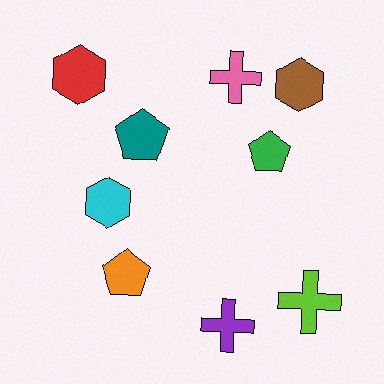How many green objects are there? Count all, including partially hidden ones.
There is 1 green object.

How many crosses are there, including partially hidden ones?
There are 3 crosses.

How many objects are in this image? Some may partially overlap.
There are 9 objects.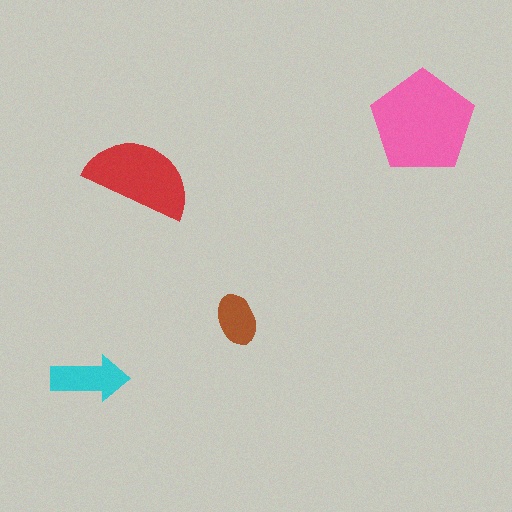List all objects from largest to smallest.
The pink pentagon, the red semicircle, the cyan arrow, the brown ellipse.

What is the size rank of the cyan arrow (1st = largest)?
3rd.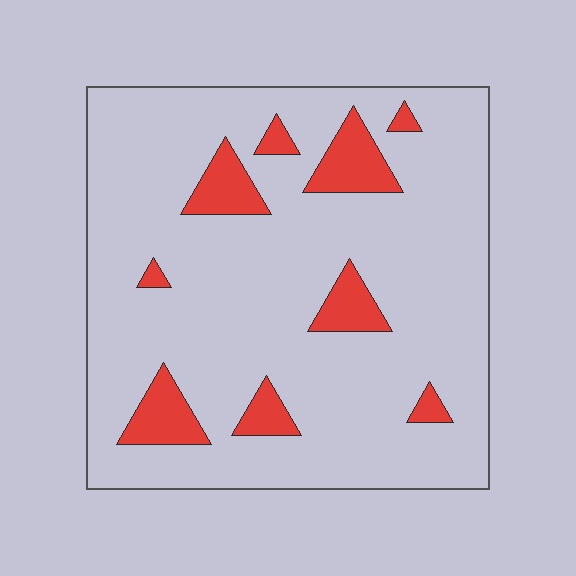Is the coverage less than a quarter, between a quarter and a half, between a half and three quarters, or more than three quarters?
Less than a quarter.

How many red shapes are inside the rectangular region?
9.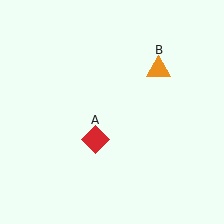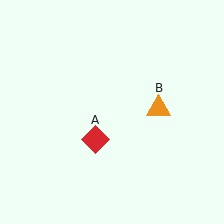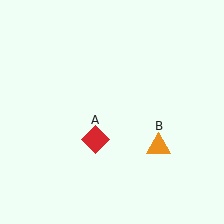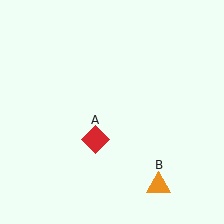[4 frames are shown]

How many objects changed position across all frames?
1 object changed position: orange triangle (object B).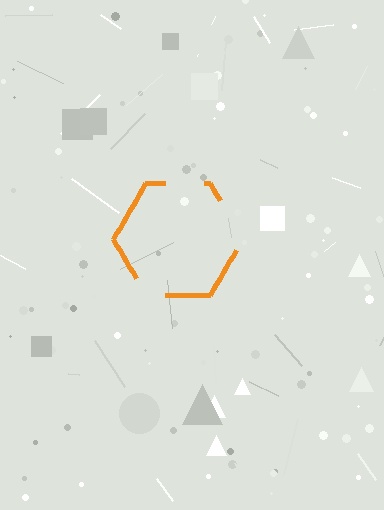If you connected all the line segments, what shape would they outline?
They would outline a hexagon.